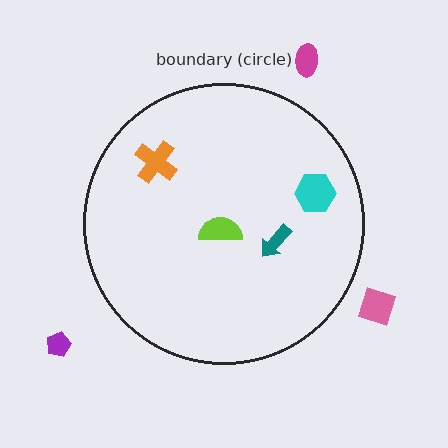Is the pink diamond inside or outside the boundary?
Outside.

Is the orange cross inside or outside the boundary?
Inside.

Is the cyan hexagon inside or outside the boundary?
Inside.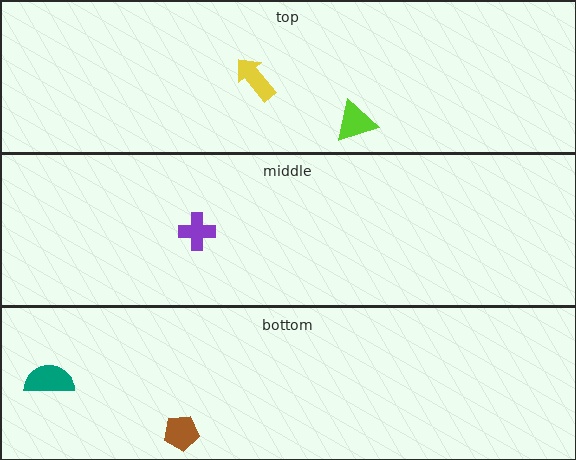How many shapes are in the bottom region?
2.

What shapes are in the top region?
The lime triangle, the yellow arrow.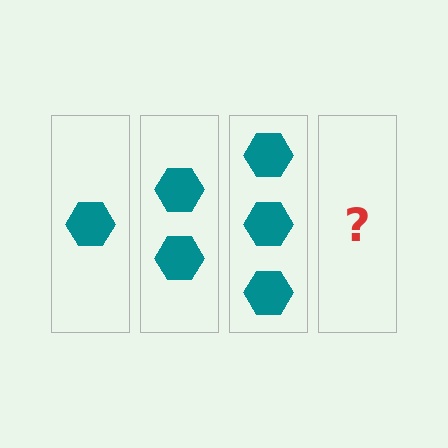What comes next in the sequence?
The next element should be 4 hexagons.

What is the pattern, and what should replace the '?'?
The pattern is that each step adds one more hexagon. The '?' should be 4 hexagons.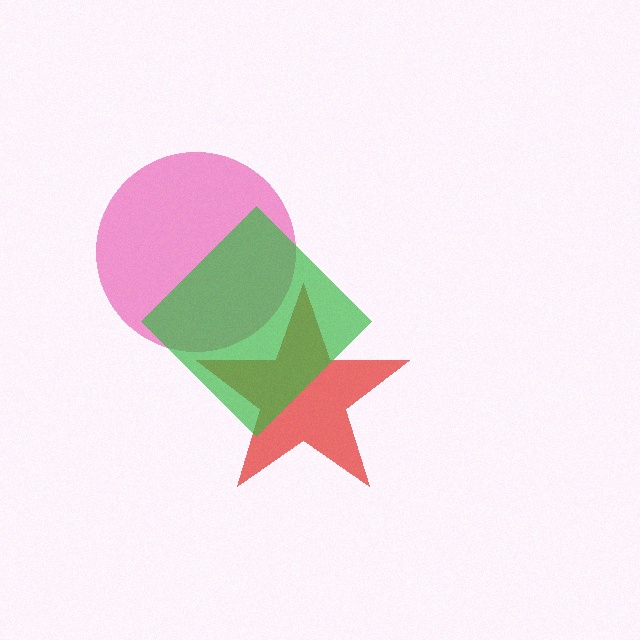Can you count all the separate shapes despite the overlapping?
Yes, there are 3 separate shapes.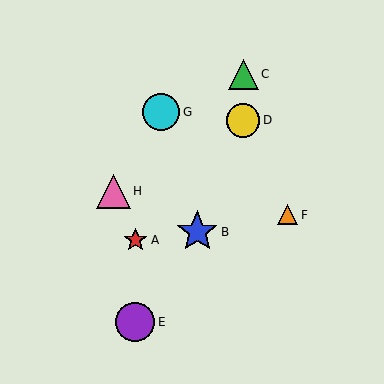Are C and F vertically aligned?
No, C is at x≈243 and F is at x≈287.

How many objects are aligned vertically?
2 objects (C, D) are aligned vertically.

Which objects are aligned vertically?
Objects C, D are aligned vertically.